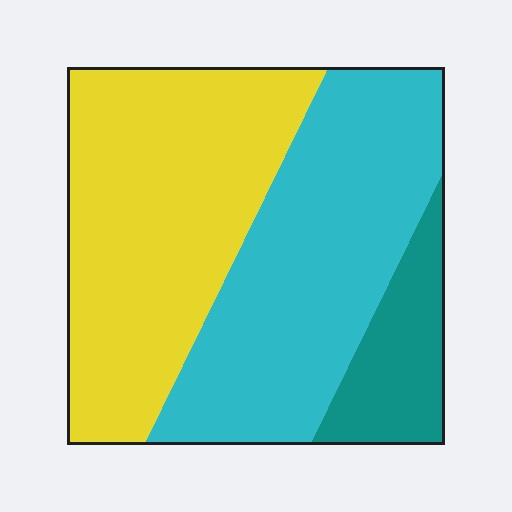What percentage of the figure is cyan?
Cyan takes up between a quarter and a half of the figure.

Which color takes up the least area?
Teal, at roughly 15%.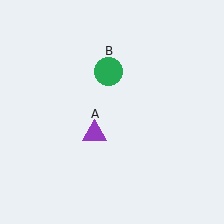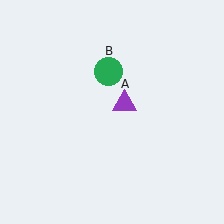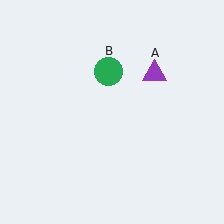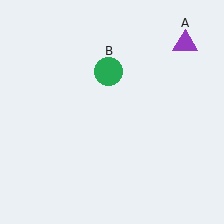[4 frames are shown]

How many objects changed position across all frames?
1 object changed position: purple triangle (object A).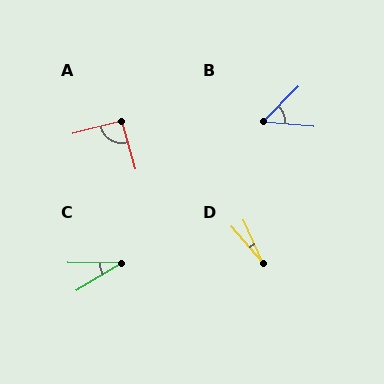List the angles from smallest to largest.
D (18°), C (32°), B (51°), A (92°).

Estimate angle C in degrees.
Approximately 32 degrees.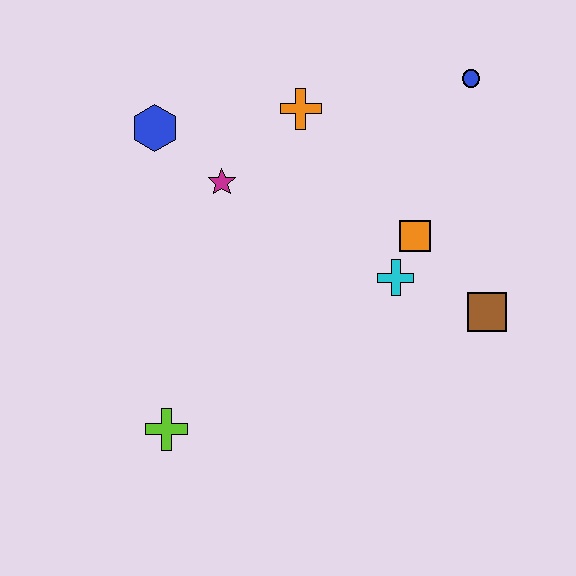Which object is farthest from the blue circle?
The lime cross is farthest from the blue circle.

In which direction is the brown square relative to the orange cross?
The brown square is below the orange cross.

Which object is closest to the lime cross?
The magenta star is closest to the lime cross.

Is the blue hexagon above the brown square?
Yes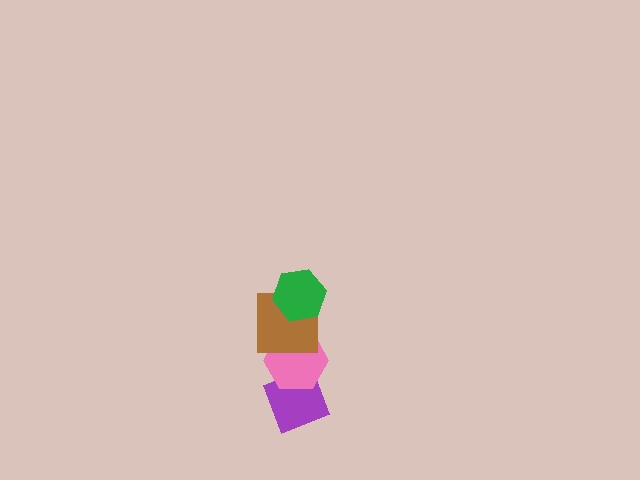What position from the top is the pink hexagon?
The pink hexagon is 3rd from the top.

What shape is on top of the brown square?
The green hexagon is on top of the brown square.